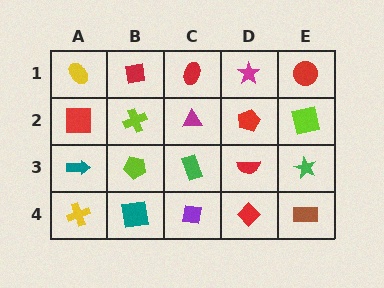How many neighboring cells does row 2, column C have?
4.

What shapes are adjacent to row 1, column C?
A magenta triangle (row 2, column C), a red square (row 1, column B), a magenta star (row 1, column D).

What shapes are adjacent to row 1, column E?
A lime square (row 2, column E), a magenta star (row 1, column D).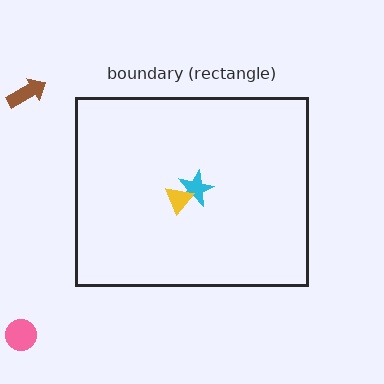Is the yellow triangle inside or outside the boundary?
Inside.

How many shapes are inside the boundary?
2 inside, 2 outside.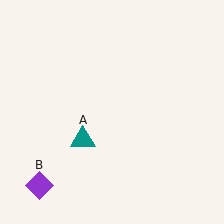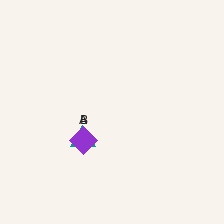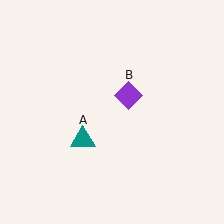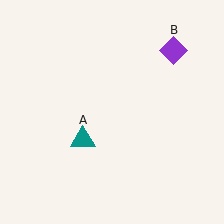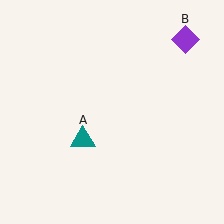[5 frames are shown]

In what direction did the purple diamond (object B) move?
The purple diamond (object B) moved up and to the right.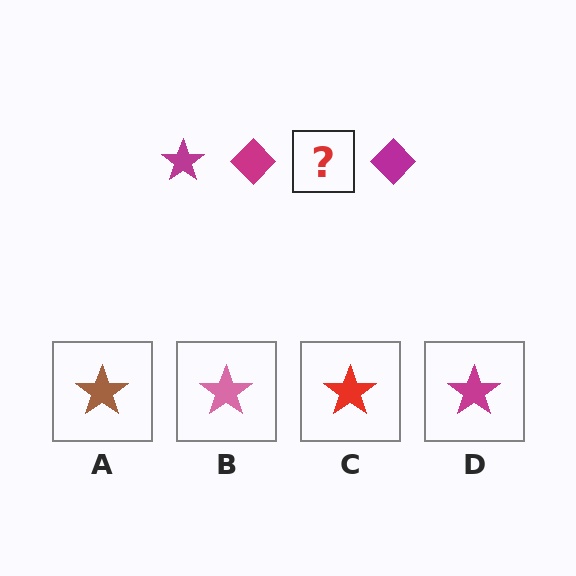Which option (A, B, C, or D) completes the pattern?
D.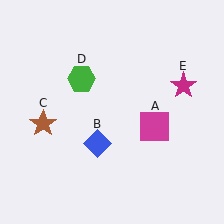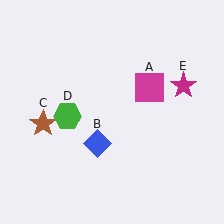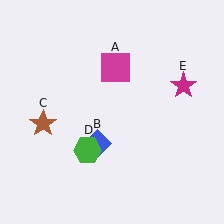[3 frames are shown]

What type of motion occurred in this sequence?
The magenta square (object A), green hexagon (object D) rotated counterclockwise around the center of the scene.